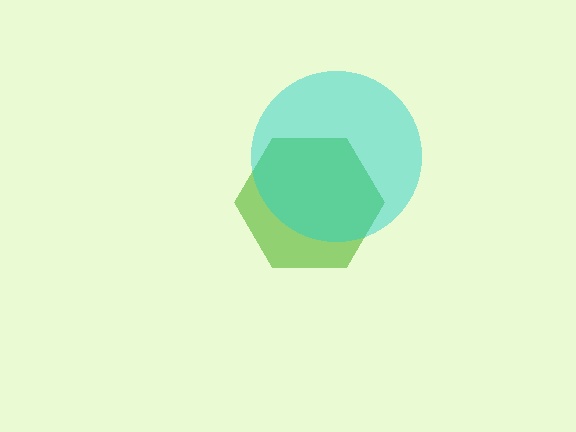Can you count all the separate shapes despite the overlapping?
Yes, there are 2 separate shapes.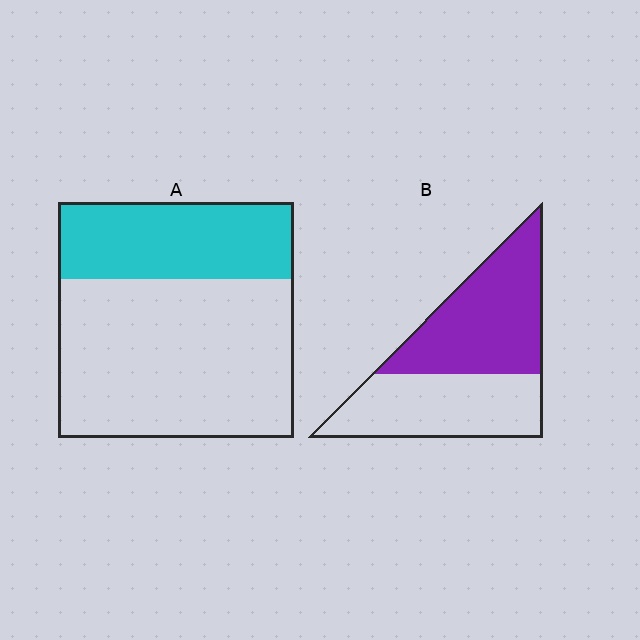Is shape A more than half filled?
No.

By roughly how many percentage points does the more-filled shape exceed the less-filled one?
By roughly 20 percentage points (B over A).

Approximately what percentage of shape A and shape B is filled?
A is approximately 35% and B is approximately 55%.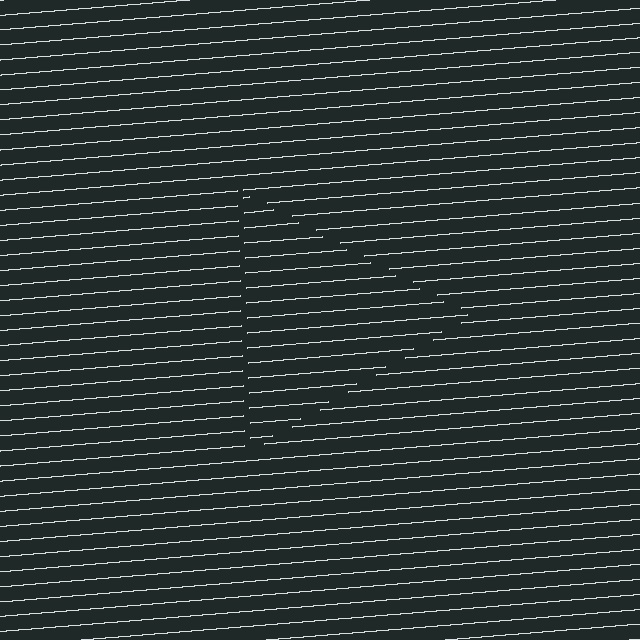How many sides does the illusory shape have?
3 sides — the line-ends trace a triangle.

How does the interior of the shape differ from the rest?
The interior of the shape contains the same grating, shifted by half a period — the contour is defined by the phase discontinuity where line-ends from the inner and outer gratings abut.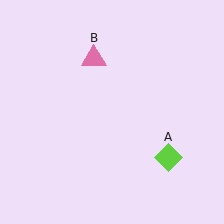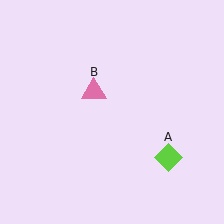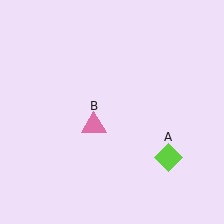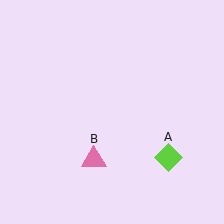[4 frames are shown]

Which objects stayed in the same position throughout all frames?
Lime diamond (object A) remained stationary.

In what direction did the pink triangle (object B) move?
The pink triangle (object B) moved down.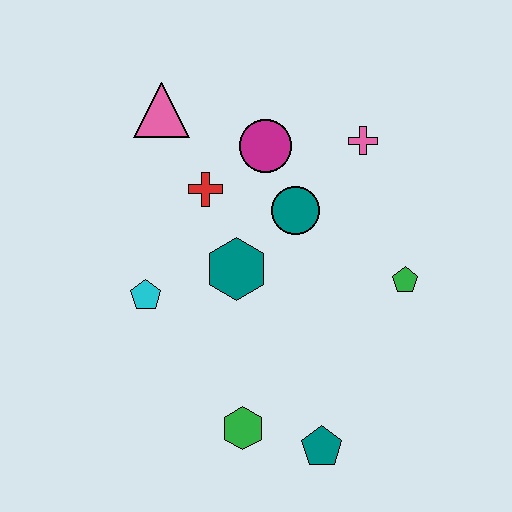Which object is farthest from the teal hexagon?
The teal pentagon is farthest from the teal hexagon.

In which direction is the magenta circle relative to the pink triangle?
The magenta circle is to the right of the pink triangle.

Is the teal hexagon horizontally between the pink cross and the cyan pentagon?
Yes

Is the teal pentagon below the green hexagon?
Yes